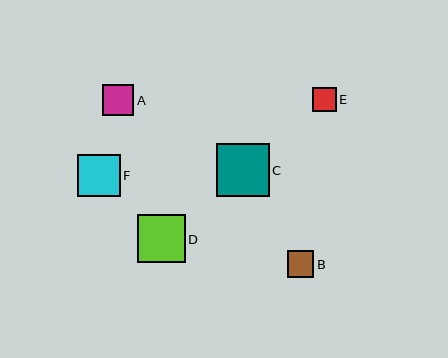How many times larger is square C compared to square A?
Square C is approximately 1.7 times the size of square A.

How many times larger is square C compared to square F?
Square C is approximately 1.3 times the size of square F.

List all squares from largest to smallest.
From largest to smallest: C, D, F, A, B, E.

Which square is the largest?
Square C is the largest with a size of approximately 53 pixels.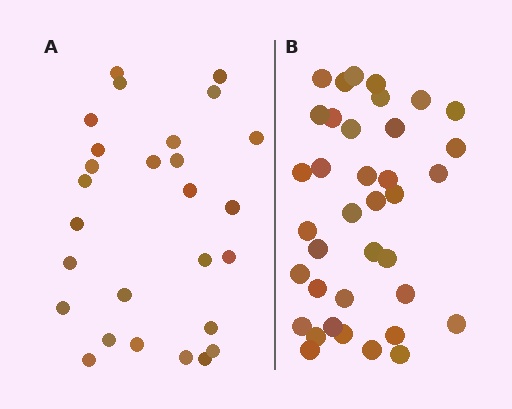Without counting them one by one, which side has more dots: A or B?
Region B (the right region) has more dots.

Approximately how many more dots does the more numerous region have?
Region B has roughly 10 or so more dots than region A.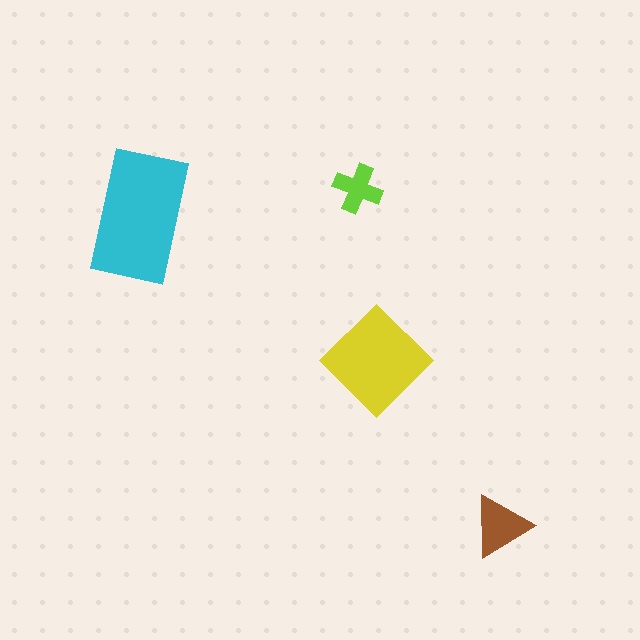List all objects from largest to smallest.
The cyan rectangle, the yellow diamond, the brown triangle, the lime cross.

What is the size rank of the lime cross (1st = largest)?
4th.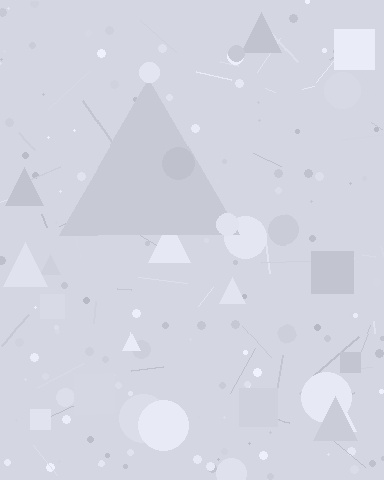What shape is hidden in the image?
A triangle is hidden in the image.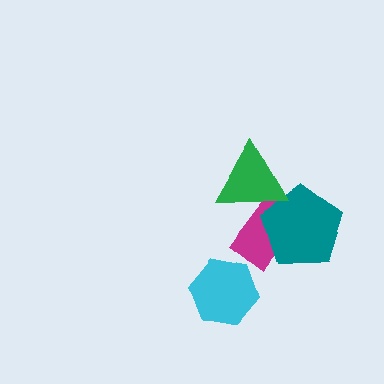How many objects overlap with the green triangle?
2 objects overlap with the green triangle.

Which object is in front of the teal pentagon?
The green triangle is in front of the teal pentagon.